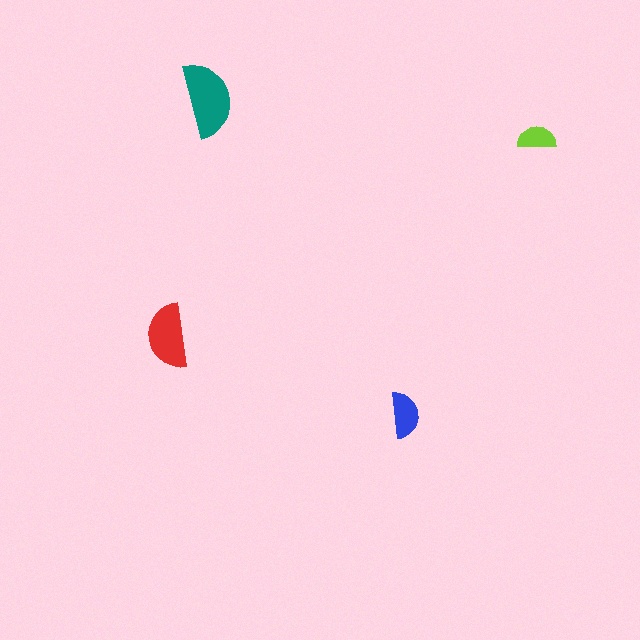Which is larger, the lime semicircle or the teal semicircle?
The teal one.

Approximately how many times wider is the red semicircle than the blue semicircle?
About 1.5 times wider.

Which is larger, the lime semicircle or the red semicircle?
The red one.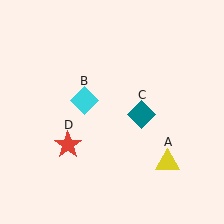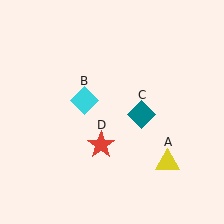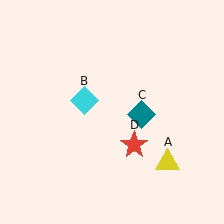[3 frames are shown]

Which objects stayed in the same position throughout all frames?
Yellow triangle (object A) and cyan diamond (object B) and teal diamond (object C) remained stationary.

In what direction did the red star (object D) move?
The red star (object D) moved right.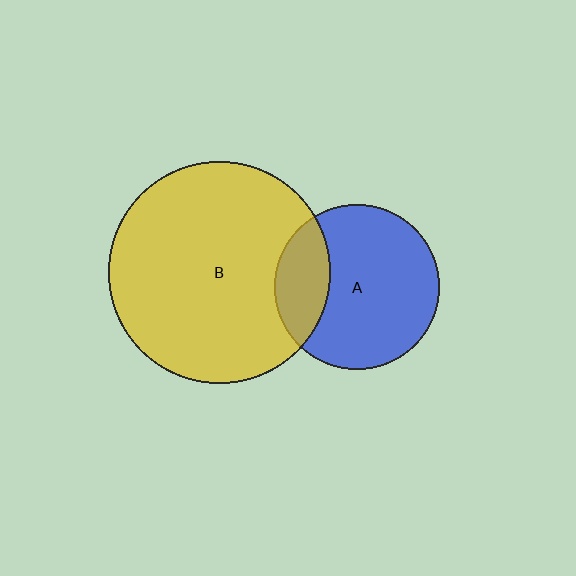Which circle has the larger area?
Circle B (yellow).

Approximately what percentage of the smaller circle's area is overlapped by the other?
Approximately 25%.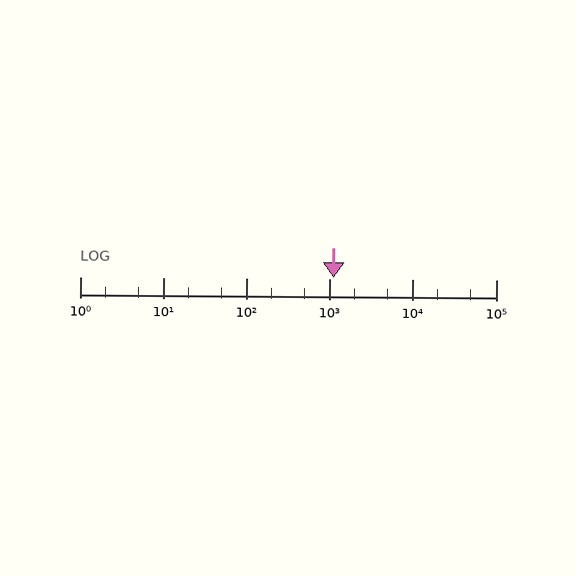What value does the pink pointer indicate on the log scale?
The pointer indicates approximately 1100.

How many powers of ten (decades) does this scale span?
The scale spans 5 decades, from 1 to 100000.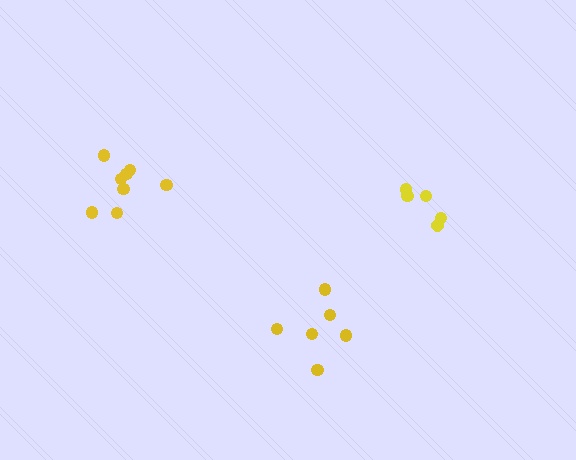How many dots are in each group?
Group 1: 6 dots, Group 2: 5 dots, Group 3: 8 dots (19 total).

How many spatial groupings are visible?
There are 3 spatial groupings.